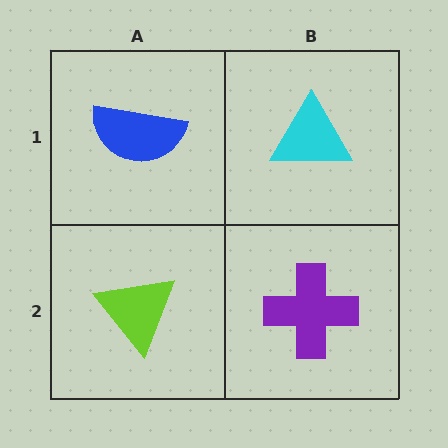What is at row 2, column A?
A lime triangle.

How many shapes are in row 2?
2 shapes.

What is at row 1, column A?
A blue semicircle.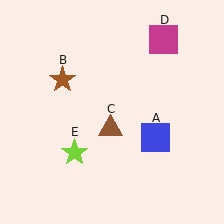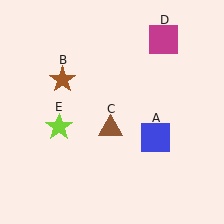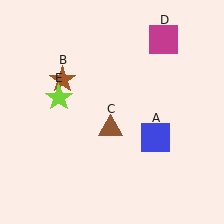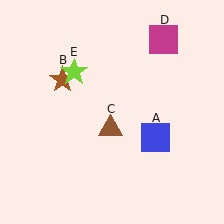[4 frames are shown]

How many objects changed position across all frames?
1 object changed position: lime star (object E).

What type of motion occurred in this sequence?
The lime star (object E) rotated clockwise around the center of the scene.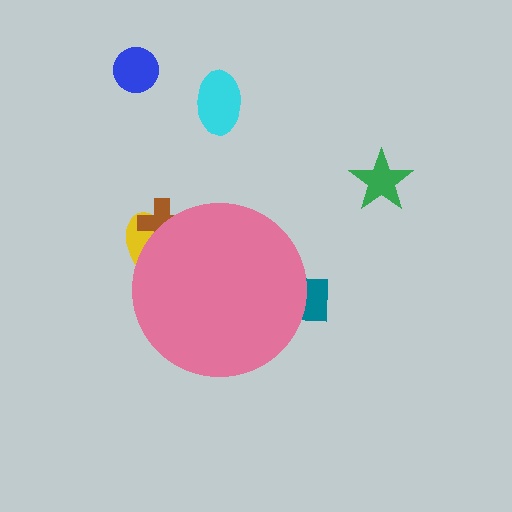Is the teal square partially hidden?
Yes, the teal square is partially hidden behind the pink circle.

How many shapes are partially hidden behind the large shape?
3 shapes are partially hidden.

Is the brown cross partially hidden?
Yes, the brown cross is partially hidden behind the pink circle.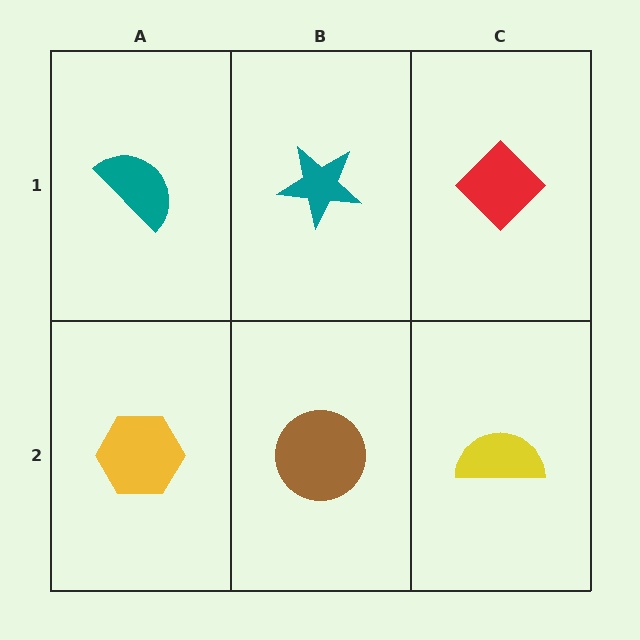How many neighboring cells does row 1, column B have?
3.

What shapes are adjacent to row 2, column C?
A red diamond (row 1, column C), a brown circle (row 2, column B).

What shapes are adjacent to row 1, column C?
A yellow semicircle (row 2, column C), a teal star (row 1, column B).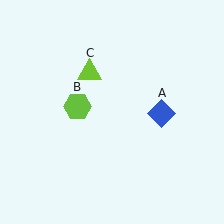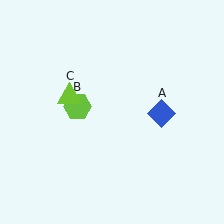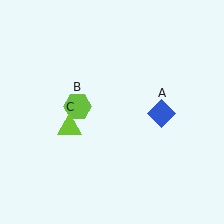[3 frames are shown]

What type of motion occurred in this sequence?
The lime triangle (object C) rotated counterclockwise around the center of the scene.